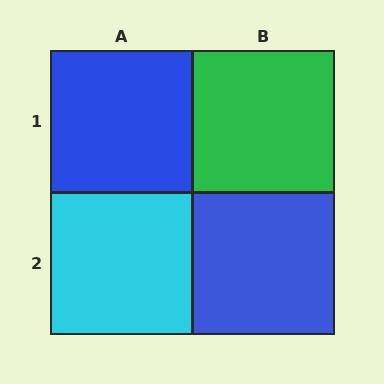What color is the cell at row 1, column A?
Blue.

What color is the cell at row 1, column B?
Green.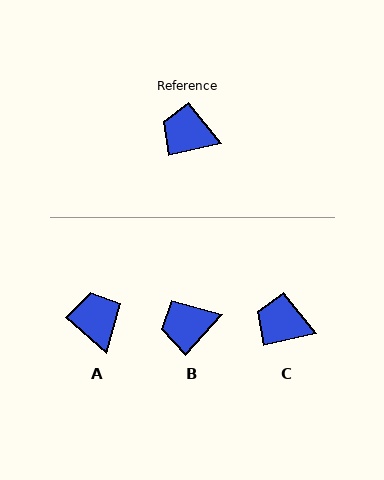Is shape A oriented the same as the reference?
No, it is off by about 55 degrees.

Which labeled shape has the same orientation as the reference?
C.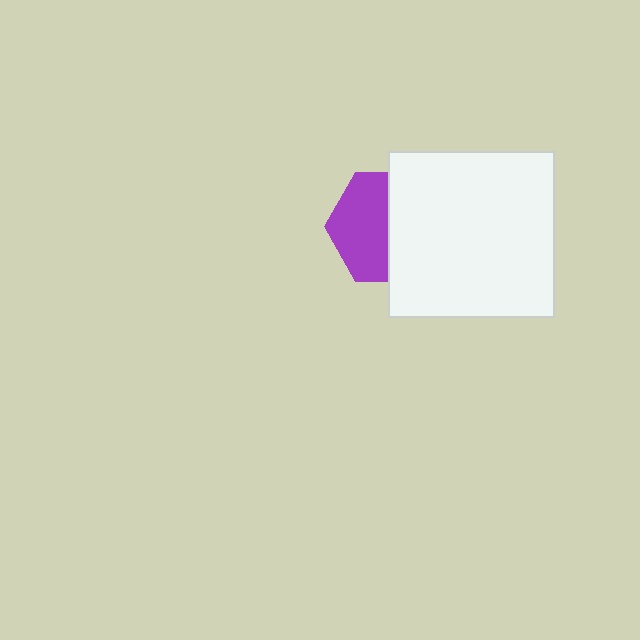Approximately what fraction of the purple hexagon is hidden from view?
Roughly 50% of the purple hexagon is hidden behind the white square.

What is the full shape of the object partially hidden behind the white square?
The partially hidden object is a purple hexagon.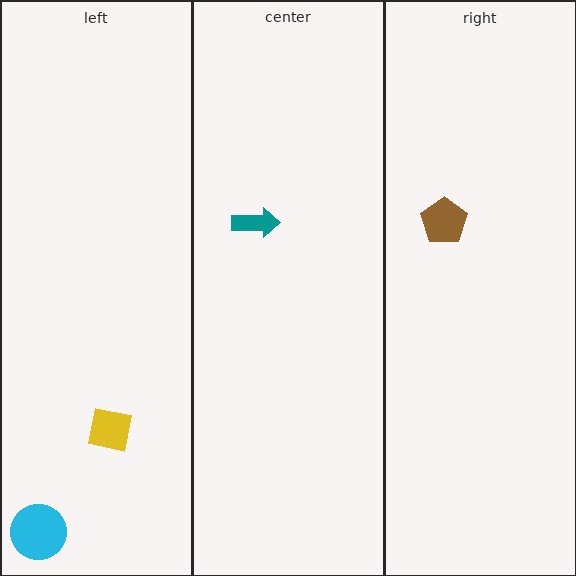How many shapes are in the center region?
1.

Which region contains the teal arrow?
The center region.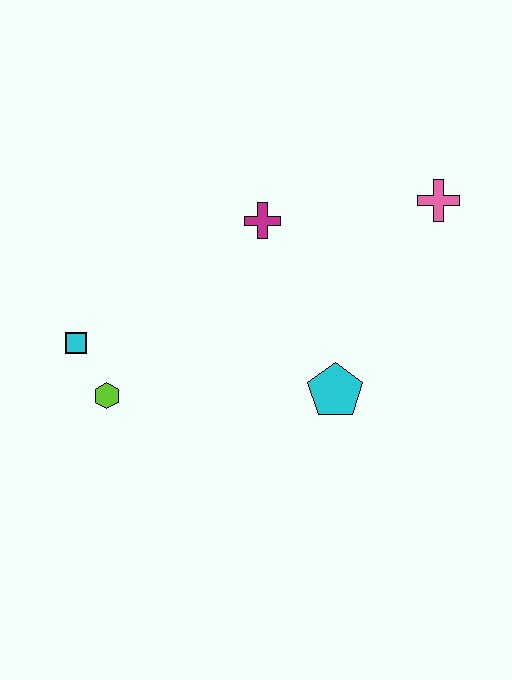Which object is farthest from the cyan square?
The pink cross is farthest from the cyan square.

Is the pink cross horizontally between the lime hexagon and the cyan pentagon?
No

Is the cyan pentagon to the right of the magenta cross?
Yes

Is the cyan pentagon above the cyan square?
No